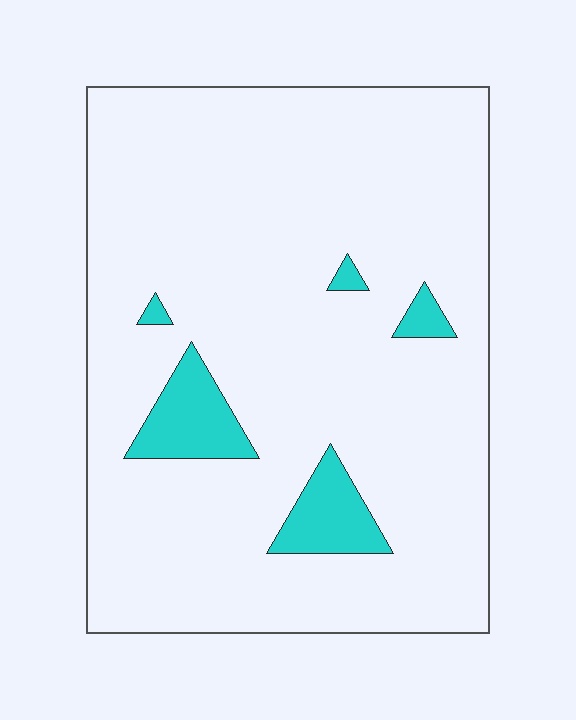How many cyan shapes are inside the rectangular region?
5.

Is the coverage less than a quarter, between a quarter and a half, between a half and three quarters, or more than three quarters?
Less than a quarter.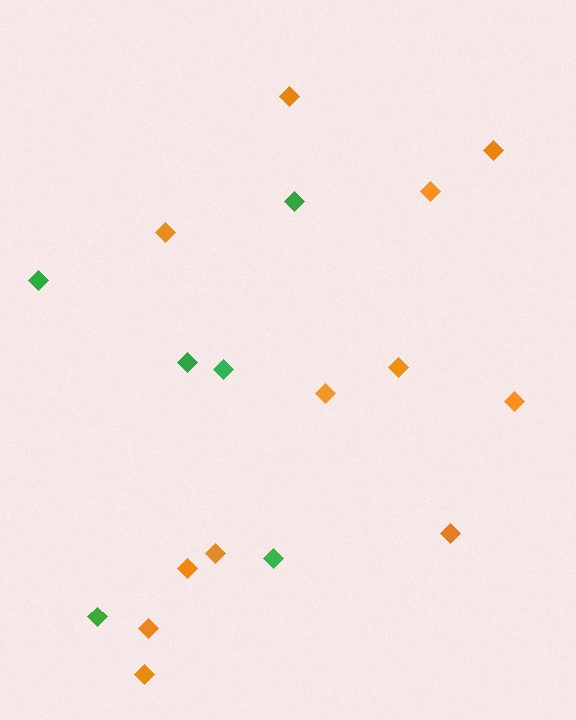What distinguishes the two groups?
There are 2 groups: one group of orange diamonds (12) and one group of green diamonds (6).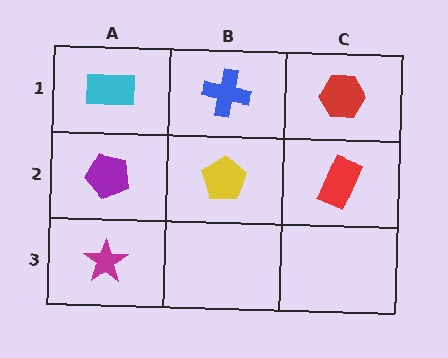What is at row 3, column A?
A magenta star.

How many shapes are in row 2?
3 shapes.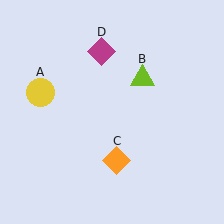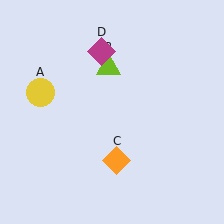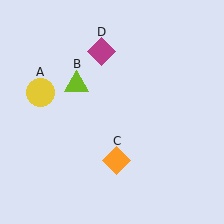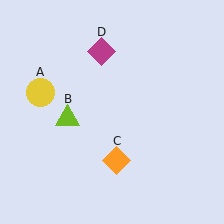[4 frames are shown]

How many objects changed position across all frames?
1 object changed position: lime triangle (object B).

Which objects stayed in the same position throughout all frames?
Yellow circle (object A) and orange diamond (object C) and magenta diamond (object D) remained stationary.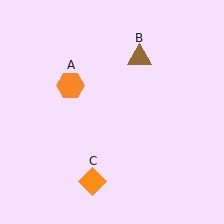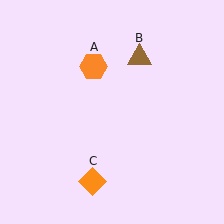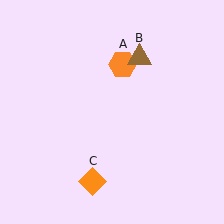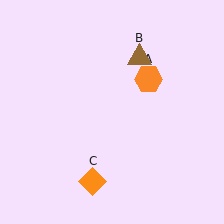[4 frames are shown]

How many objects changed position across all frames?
1 object changed position: orange hexagon (object A).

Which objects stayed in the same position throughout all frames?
Brown triangle (object B) and orange diamond (object C) remained stationary.